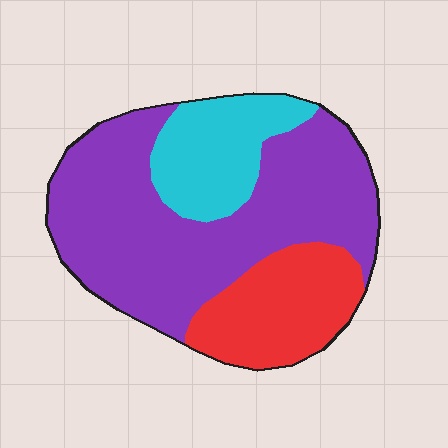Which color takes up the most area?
Purple, at roughly 60%.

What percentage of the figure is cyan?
Cyan takes up about one fifth (1/5) of the figure.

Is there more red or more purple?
Purple.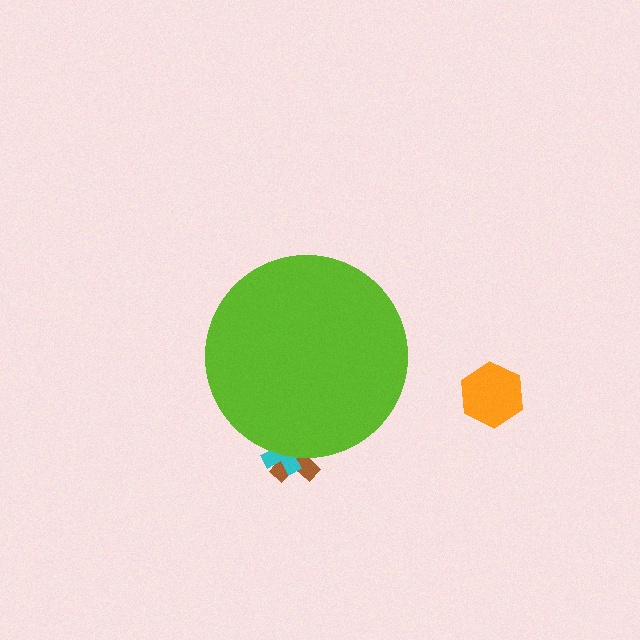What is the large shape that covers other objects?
A lime circle.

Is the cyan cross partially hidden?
Yes, the cyan cross is partially hidden behind the lime circle.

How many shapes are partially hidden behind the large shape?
2 shapes are partially hidden.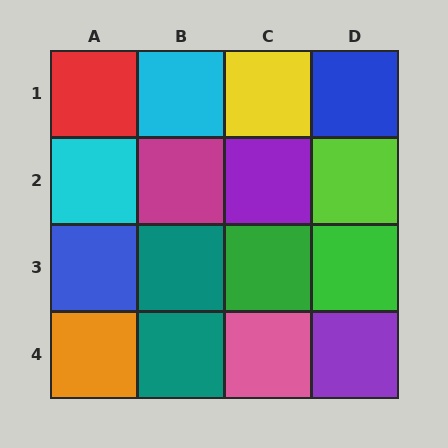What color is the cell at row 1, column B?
Cyan.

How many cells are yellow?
1 cell is yellow.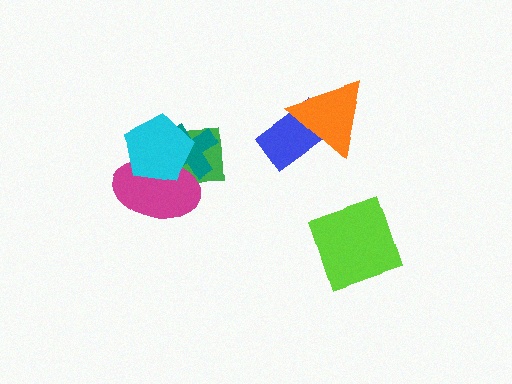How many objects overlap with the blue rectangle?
1 object overlaps with the blue rectangle.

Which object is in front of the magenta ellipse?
The cyan pentagon is in front of the magenta ellipse.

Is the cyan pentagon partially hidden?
No, no other shape covers it.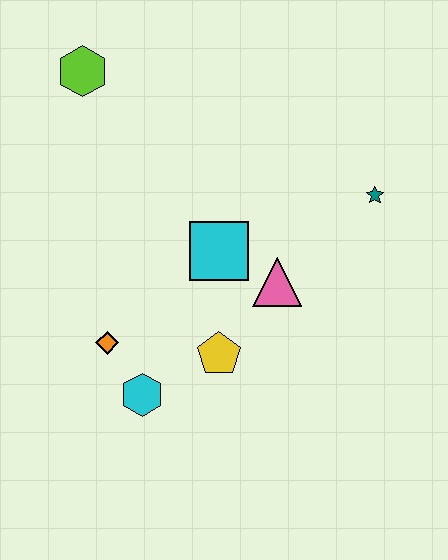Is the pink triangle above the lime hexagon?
No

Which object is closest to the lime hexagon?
The cyan square is closest to the lime hexagon.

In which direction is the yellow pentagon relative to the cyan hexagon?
The yellow pentagon is to the right of the cyan hexagon.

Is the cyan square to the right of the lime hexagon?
Yes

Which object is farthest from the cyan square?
The lime hexagon is farthest from the cyan square.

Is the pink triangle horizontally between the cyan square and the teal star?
Yes